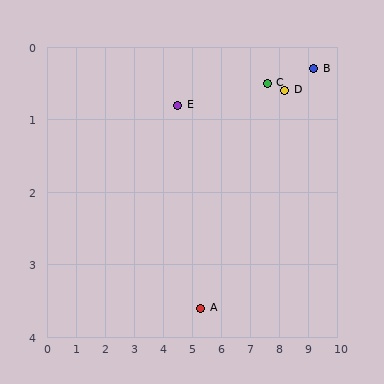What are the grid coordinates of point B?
Point B is at approximately (9.2, 0.3).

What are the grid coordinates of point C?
Point C is at approximately (7.6, 0.5).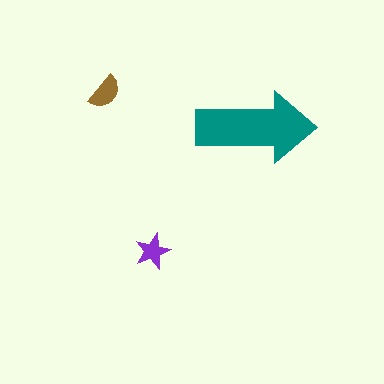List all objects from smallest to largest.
The purple star, the brown semicircle, the teal arrow.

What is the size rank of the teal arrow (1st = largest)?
1st.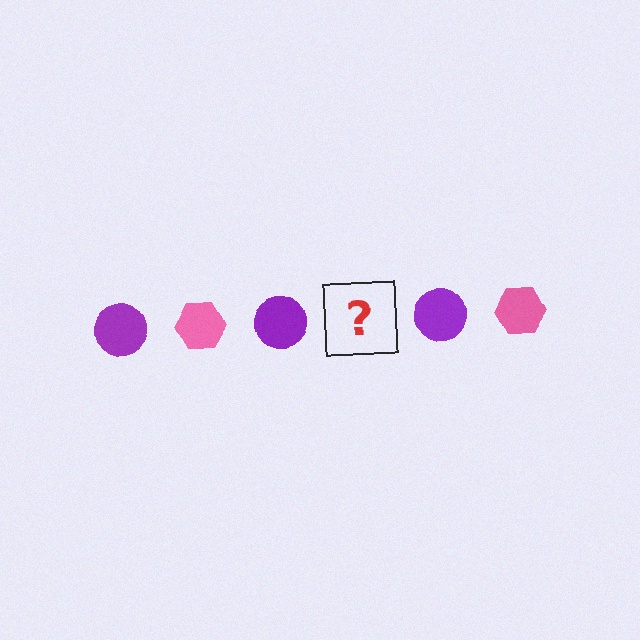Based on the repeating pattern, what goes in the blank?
The blank should be a pink hexagon.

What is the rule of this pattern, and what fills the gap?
The rule is that the pattern alternates between purple circle and pink hexagon. The gap should be filled with a pink hexagon.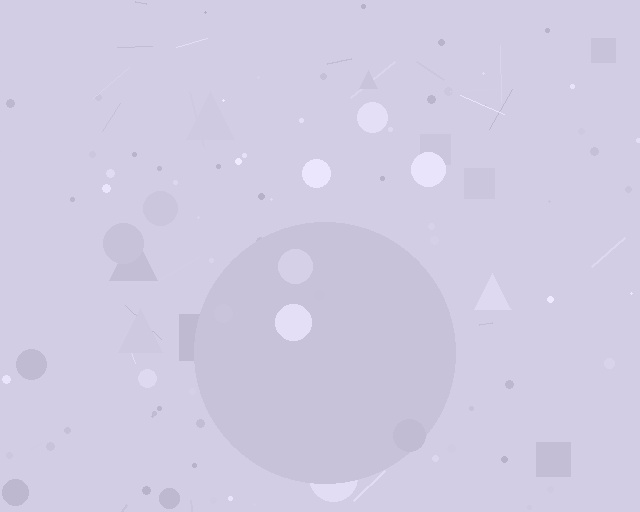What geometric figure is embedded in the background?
A circle is embedded in the background.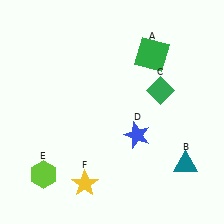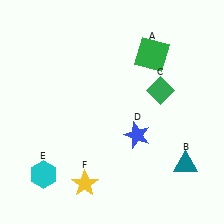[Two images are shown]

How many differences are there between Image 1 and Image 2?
There is 1 difference between the two images.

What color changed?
The hexagon (E) changed from lime in Image 1 to cyan in Image 2.